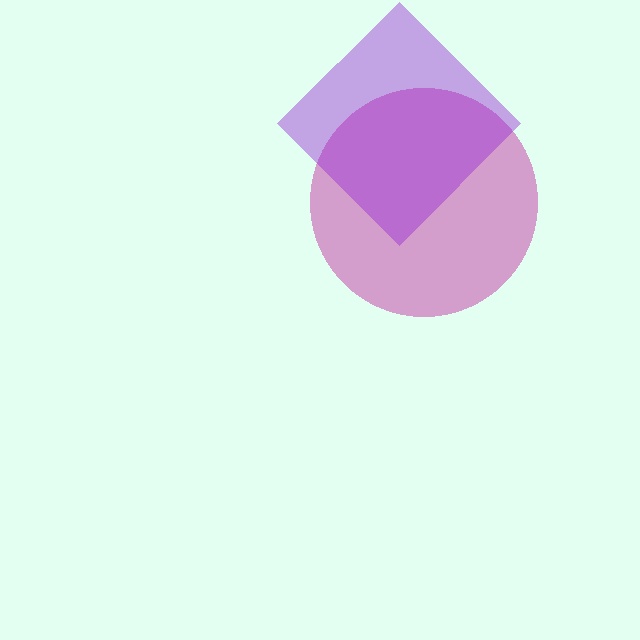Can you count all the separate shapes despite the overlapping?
Yes, there are 2 separate shapes.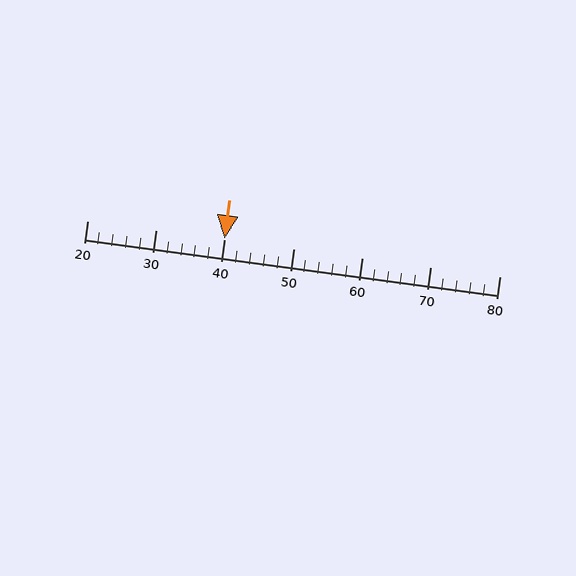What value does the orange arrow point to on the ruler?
The orange arrow points to approximately 40.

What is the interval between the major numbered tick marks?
The major tick marks are spaced 10 units apart.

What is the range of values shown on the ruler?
The ruler shows values from 20 to 80.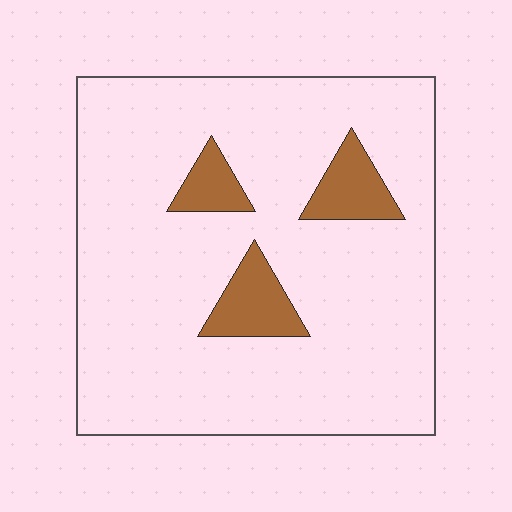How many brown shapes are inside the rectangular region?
3.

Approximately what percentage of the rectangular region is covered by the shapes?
Approximately 10%.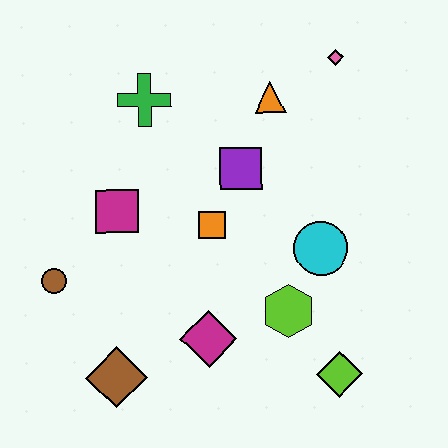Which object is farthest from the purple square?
The brown diamond is farthest from the purple square.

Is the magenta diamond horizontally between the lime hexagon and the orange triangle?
No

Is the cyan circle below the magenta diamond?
No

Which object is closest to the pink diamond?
The orange triangle is closest to the pink diamond.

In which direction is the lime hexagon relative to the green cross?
The lime hexagon is below the green cross.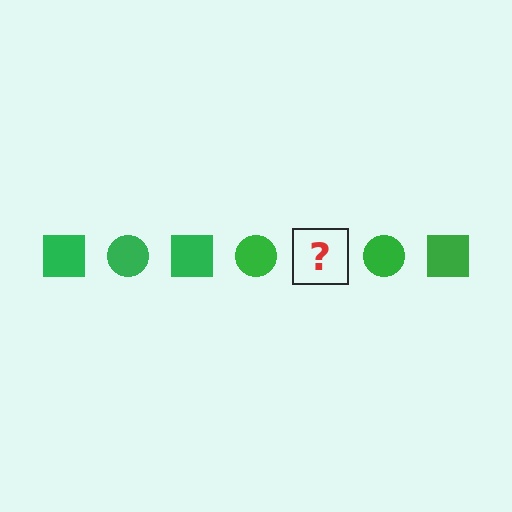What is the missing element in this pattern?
The missing element is a green square.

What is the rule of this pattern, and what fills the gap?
The rule is that the pattern cycles through square, circle shapes in green. The gap should be filled with a green square.